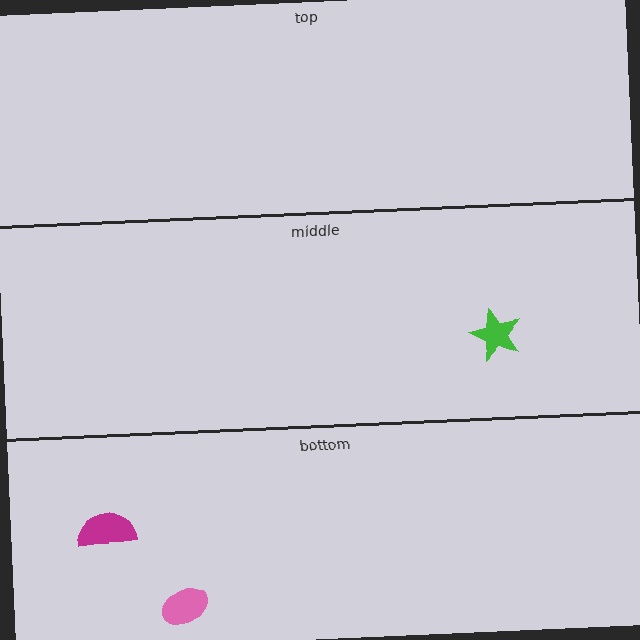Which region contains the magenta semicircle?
The bottom region.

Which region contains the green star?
The middle region.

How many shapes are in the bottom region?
2.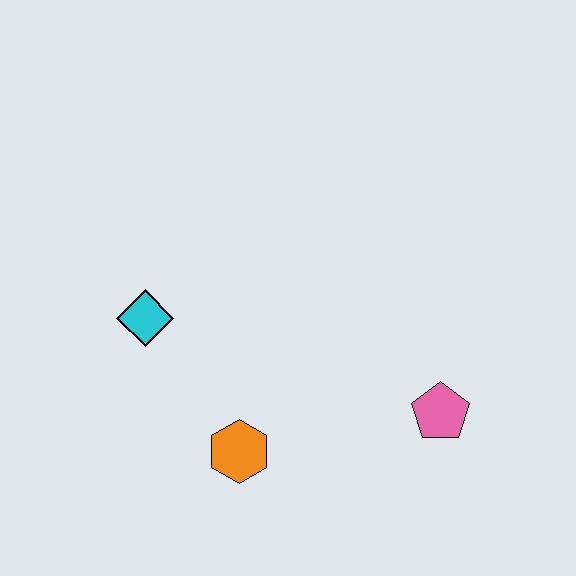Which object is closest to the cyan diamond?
The orange hexagon is closest to the cyan diamond.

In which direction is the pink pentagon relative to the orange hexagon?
The pink pentagon is to the right of the orange hexagon.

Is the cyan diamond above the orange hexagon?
Yes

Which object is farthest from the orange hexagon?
The pink pentagon is farthest from the orange hexagon.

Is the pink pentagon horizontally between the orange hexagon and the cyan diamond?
No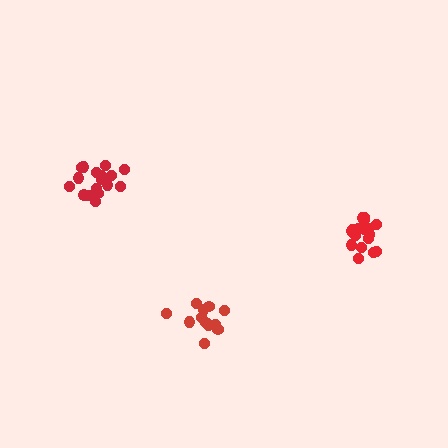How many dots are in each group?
Group 1: 17 dots, Group 2: 18 dots, Group 3: 12 dots (47 total).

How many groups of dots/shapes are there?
There are 3 groups.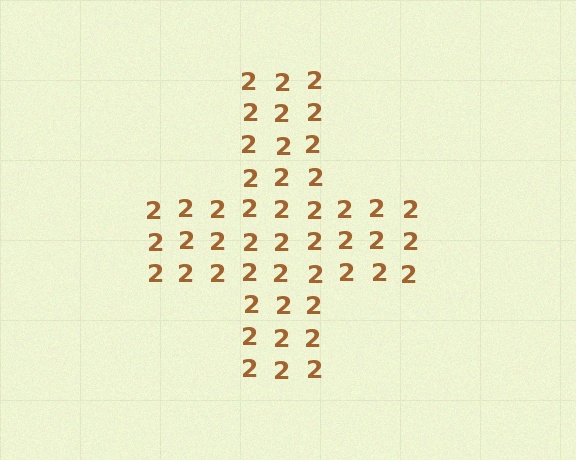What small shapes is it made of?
It is made of small digit 2's.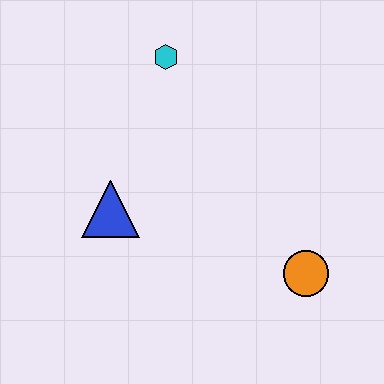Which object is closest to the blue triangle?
The cyan hexagon is closest to the blue triangle.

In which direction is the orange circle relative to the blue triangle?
The orange circle is to the right of the blue triangle.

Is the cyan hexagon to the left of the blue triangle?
No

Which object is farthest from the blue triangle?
The orange circle is farthest from the blue triangle.